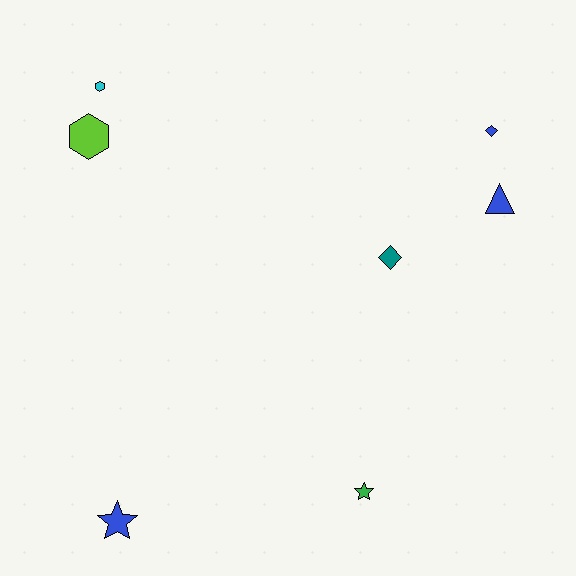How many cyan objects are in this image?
There is 1 cyan object.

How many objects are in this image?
There are 7 objects.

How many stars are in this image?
There are 2 stars.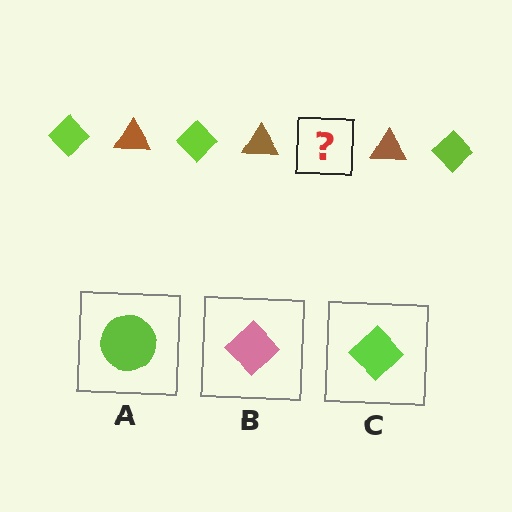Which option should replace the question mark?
Option C.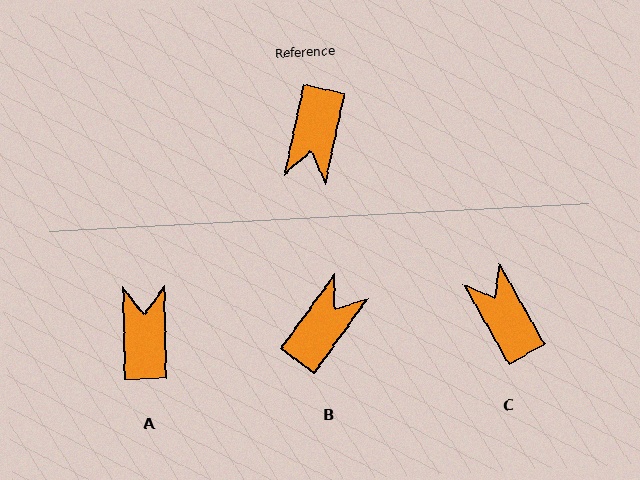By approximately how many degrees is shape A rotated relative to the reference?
Approximately 167 degrees clockwise.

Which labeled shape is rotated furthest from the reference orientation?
A, about 167 degrees away.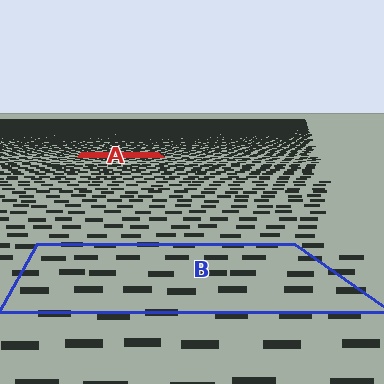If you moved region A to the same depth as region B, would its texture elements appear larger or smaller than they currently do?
They would appear larger. At a closer depth, the same texture elements are projected at a bigger on-screen size.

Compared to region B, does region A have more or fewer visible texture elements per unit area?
Region A has more texture elements per unit area — they are packed more densely because it is farther away.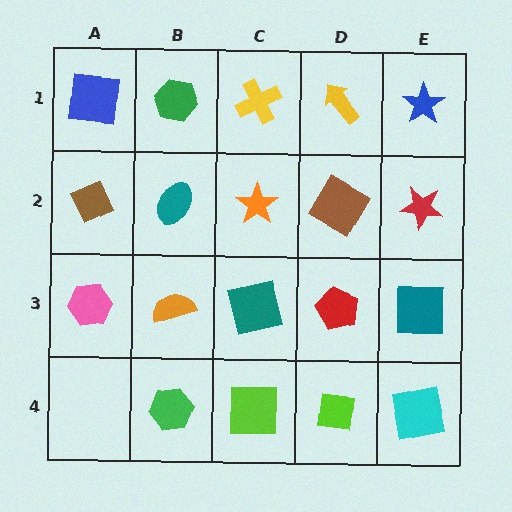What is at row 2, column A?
A brown diamond.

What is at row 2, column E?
A red star.